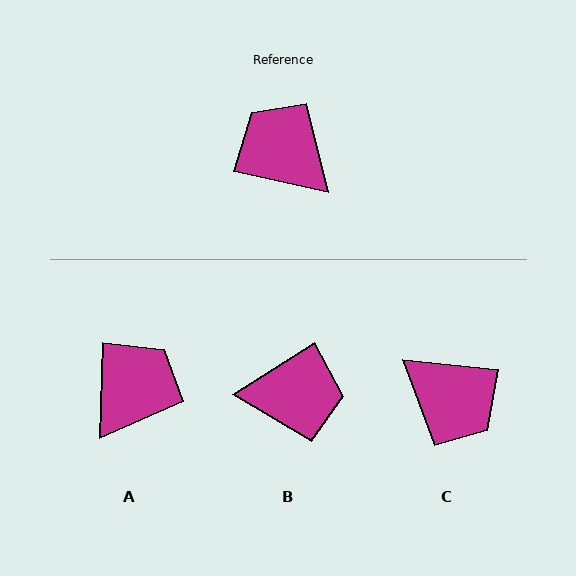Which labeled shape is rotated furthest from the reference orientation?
C, about 173 degrees away.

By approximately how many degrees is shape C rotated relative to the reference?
Approximately 173 degrees clockwise.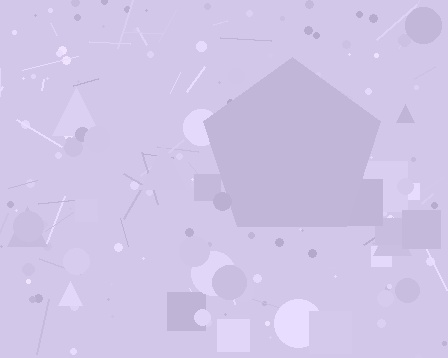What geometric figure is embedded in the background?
A pentagon is embedded in the background.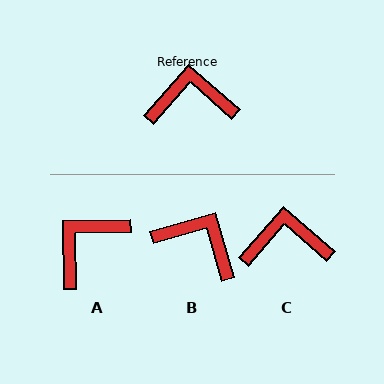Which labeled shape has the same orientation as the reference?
C.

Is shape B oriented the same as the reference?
No, it is off by about 32 degrees.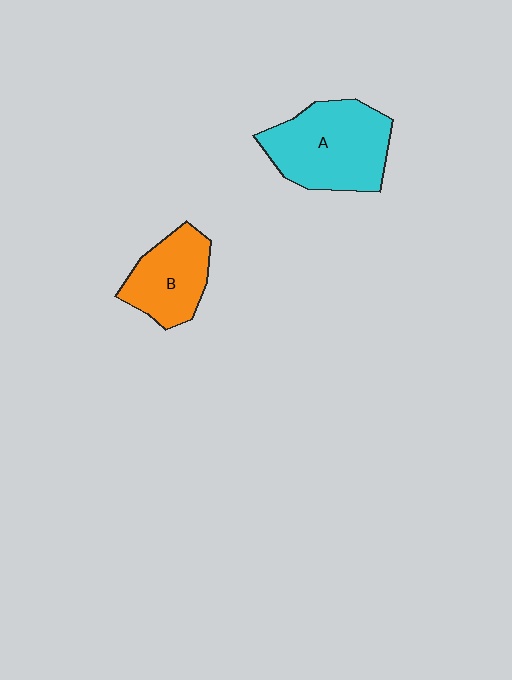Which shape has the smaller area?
Shape B (orange).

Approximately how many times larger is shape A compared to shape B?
Approximately 1.5 times.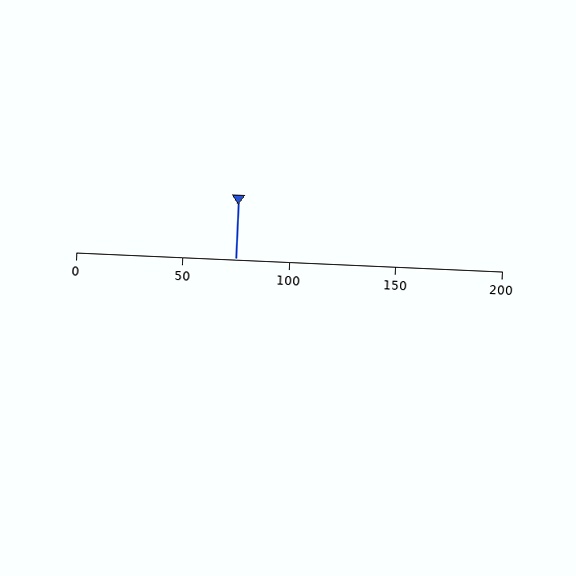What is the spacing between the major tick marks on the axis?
The major ticks are spaced 50 apart.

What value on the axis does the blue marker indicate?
The marker indicates approximately 75.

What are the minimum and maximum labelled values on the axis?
The axis runs from 0 to 200.